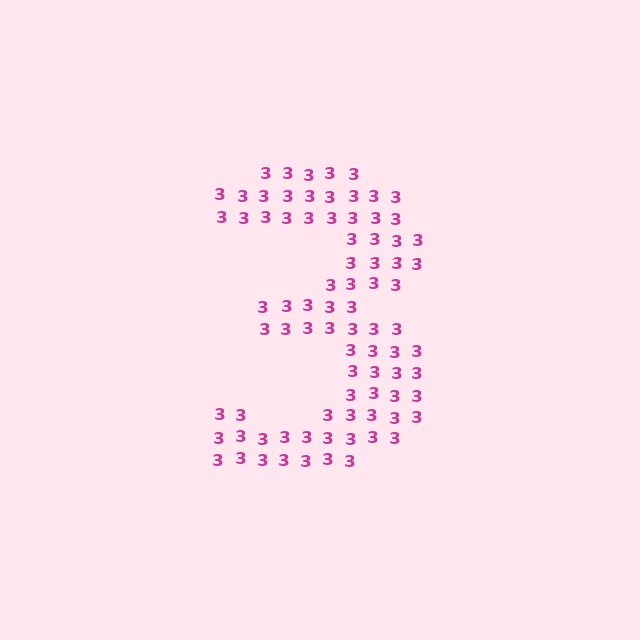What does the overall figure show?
The overall figure shows the digit 3.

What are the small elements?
The small elements are digit 3's.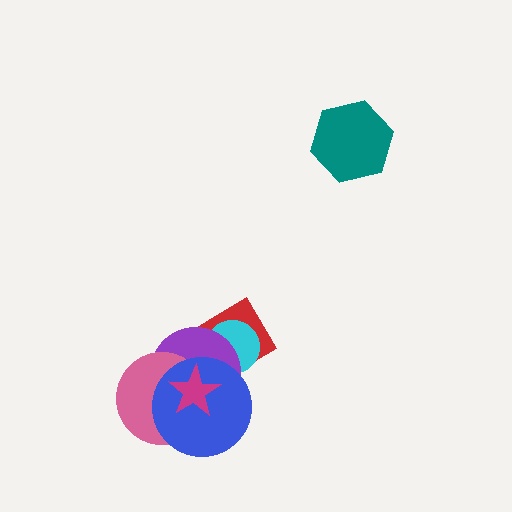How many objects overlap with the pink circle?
4 objects overlap with the pink circle.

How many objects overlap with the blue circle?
5 objects overlap with the blue circle.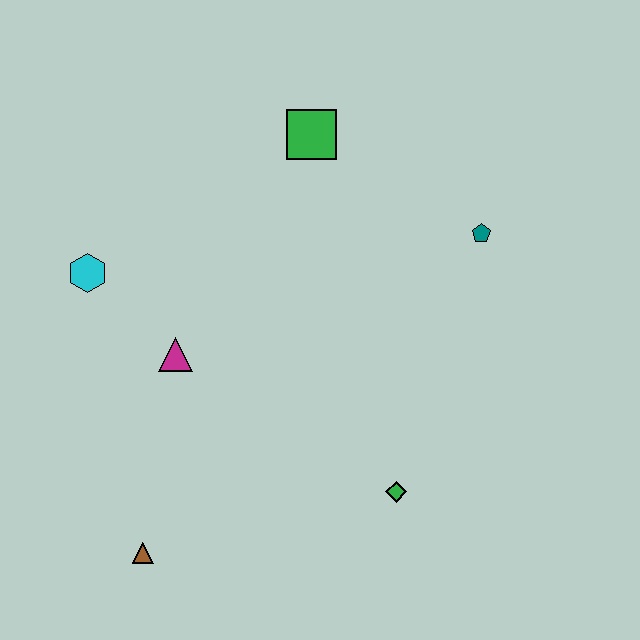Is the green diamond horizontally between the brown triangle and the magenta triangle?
No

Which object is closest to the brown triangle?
The magenta triangle is closest to the brown triangle.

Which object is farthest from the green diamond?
The cyan hexagon is farthest from the green diamond.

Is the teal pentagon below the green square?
Yes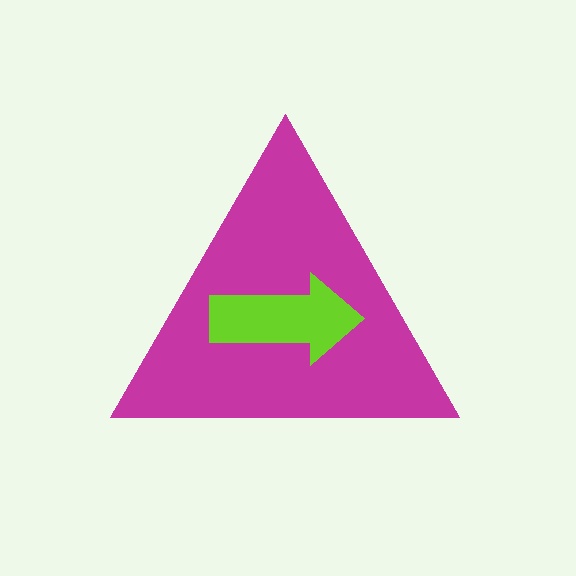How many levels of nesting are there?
2.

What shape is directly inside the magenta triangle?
The lime arrow.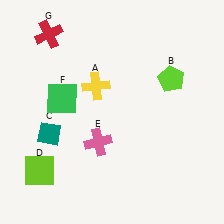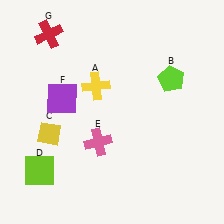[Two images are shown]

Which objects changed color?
C changed from teal to yellow. F changed from green to purple.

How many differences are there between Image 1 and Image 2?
There are 2 differences between the two images.